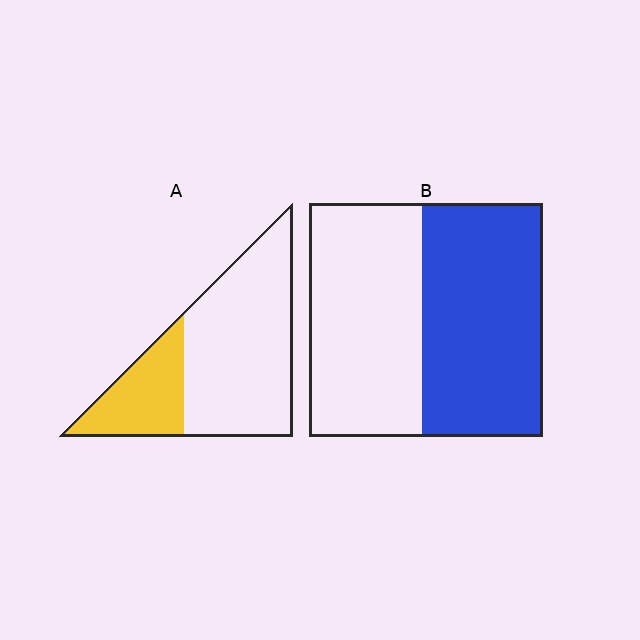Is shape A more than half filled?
No.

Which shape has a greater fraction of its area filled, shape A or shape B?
Shape B.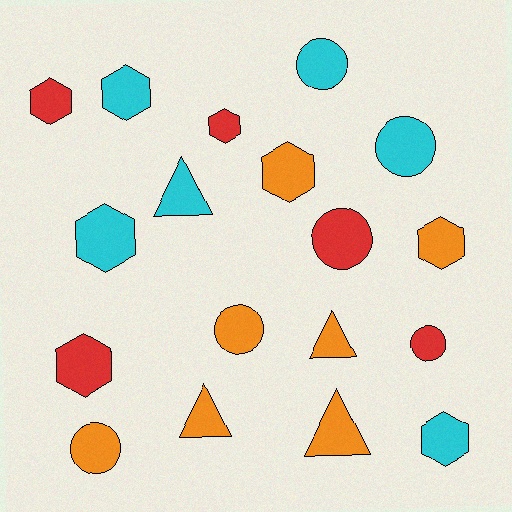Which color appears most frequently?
Orange, with 7 objects.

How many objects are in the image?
There are 18 objects.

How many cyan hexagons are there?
There are 3 cyan hexagons.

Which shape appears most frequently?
Hexagon, with 8 objects.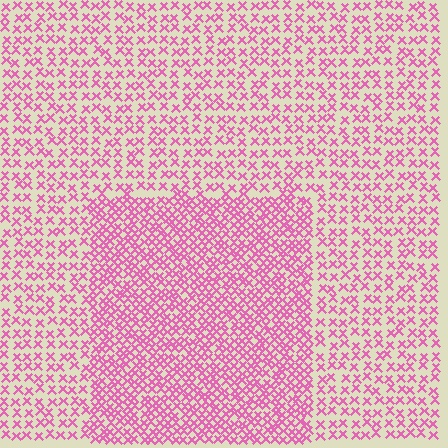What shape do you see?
I see a rectangle.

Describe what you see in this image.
The image contains small pink elements arranged at two different densities. A rectangle-shaped region is visible where the elements are more densely packed than the surrounding area.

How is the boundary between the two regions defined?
The boundary is defined by a change in element density (approximately 1.9x ratio). All elements are the same color, size, and shape.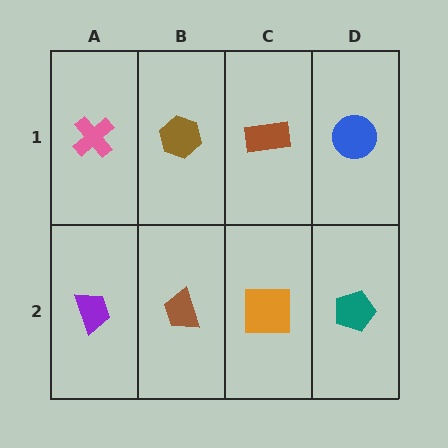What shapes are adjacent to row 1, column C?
An orange square (row 2, column C), a brown hexagon (row 1, column B), a blue circle (row 1, column D).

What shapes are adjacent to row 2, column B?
A brown hexagon (row 1, column B), a purple trapezoid (row 2, column A), an orange square (row 2, column C).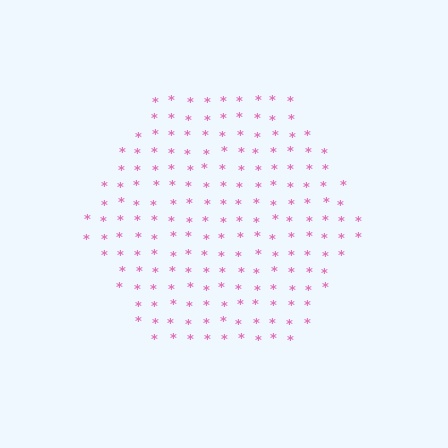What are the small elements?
The small elements are asterisks.